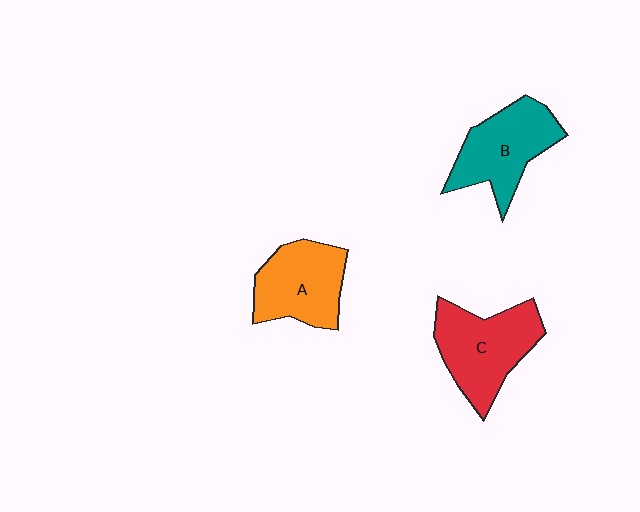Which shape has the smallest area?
Shape A (orange).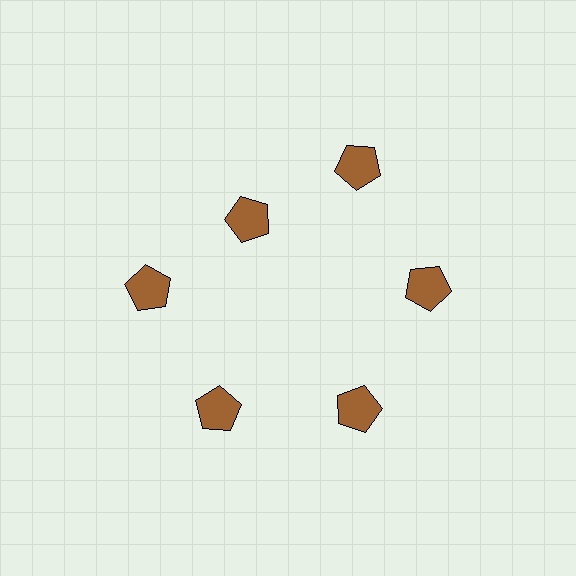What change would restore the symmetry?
The symmetry would be restored by moving it outward, back onto the ring so that all 6 pentagons sit at equal angles and equal distance from the center.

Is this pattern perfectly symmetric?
No. The 6 brown pentagons are arranged in a ring, but one element near the 11 o'clock position is pulled inward toward the center, breaking the 6-fold rotational symmetry.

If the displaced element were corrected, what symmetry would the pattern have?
It would have 6-fold rotational symmetry — the pattern would map onto itself every 60 degrees.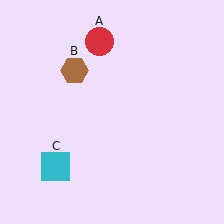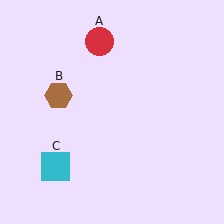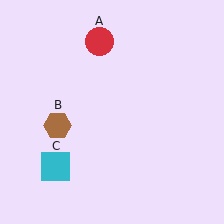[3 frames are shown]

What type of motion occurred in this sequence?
The brown hexagon (object B) rotated counterclockwise around the center of the scene.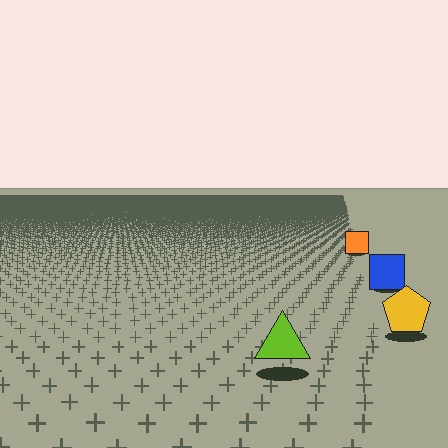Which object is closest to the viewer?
The lime triangle is closest. The texture marks near it are larger and more spread out.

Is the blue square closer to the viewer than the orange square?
Yes. The blue square is closer — you can tell from the texture gradient: the ground texture is coarser near it.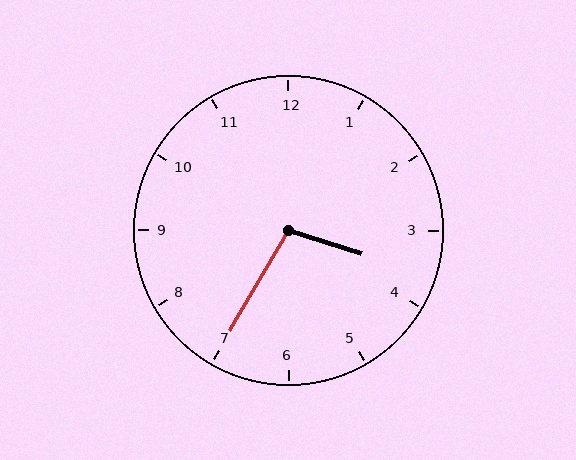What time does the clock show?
3:35.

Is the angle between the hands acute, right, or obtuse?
It is obtuse.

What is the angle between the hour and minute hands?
Approximately 102 degrees.